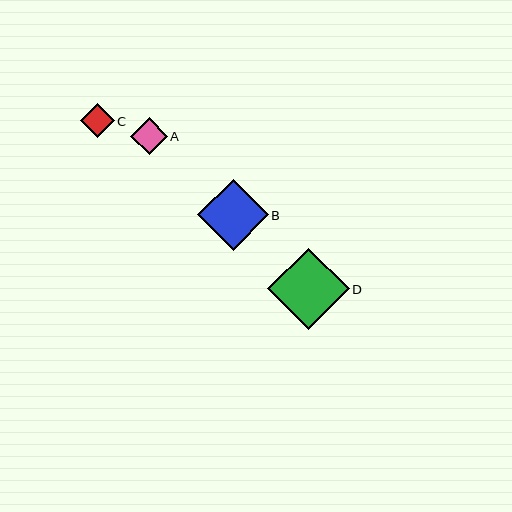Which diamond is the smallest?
Diamond C is the smallest with a size of approximately 34 pixels.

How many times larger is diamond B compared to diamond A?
Diamond B is approximately 1.9 times the size of diamond A.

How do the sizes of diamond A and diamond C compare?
Diamond A and diamond C are approximately the same size.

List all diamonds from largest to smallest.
From largest to smallest: D, B, A, C.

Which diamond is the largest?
Diamond D is the largest with a size of approximately 81 pixels.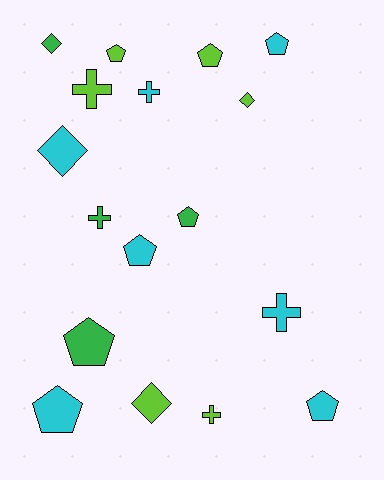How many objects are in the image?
There are 17 objects.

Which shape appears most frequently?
Pentagon, with 8 objects.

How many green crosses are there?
There is 1 green cross.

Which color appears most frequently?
Cyan, with 7 objects.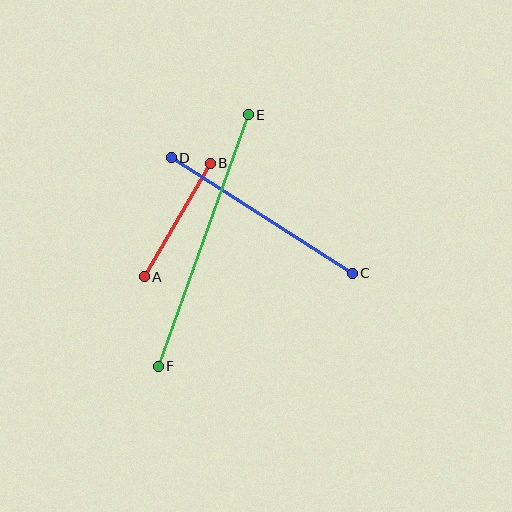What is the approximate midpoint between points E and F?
The midpoint is at approximately (203, 240) pixels.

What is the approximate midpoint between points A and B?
The midpoint is at approximately (177, 220) pixels.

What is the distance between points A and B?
The distance is approximately 131 pixels.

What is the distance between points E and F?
The distance is approximately 267 pixels.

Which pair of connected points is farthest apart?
Points E and F are farthest apart.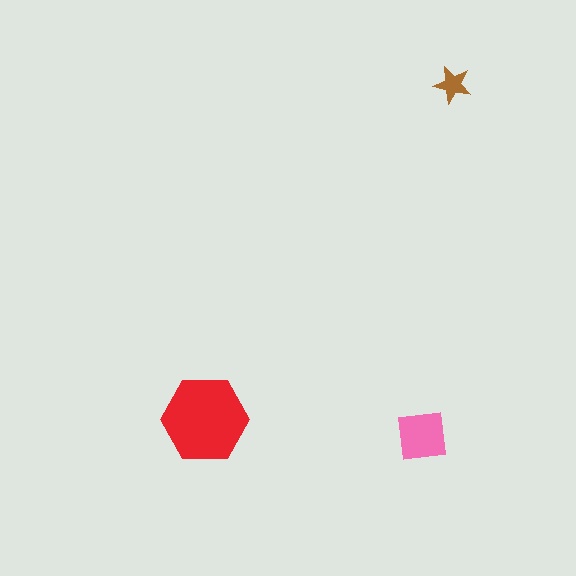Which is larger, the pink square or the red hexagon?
The red hexagon.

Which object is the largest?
The red hexagon.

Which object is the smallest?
The brown star.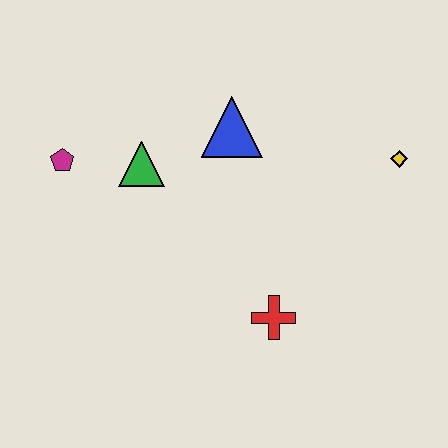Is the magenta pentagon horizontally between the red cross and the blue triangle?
No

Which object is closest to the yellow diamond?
The blue triangle is closest to the yellow diamond.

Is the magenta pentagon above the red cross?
Yes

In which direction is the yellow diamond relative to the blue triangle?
The yellow diamond is to the right of the blue triangle.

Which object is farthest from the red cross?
The magenta pentagon is farthest from the red cross.